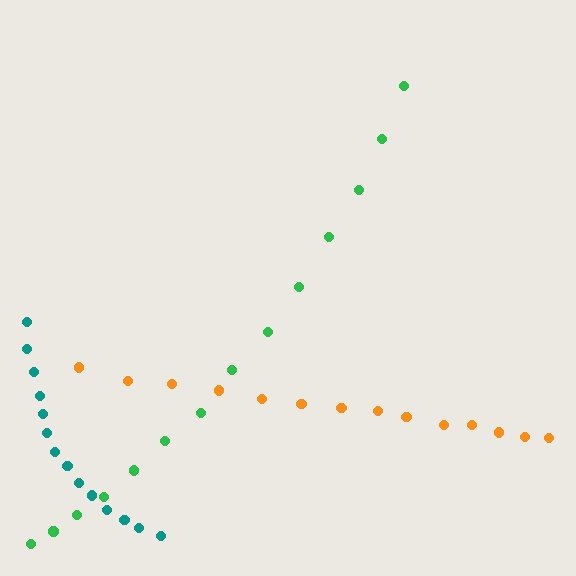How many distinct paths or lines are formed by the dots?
There are 3 distinct paths.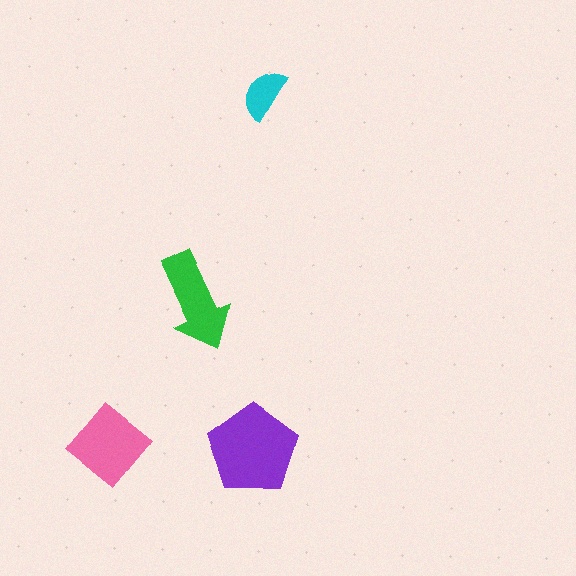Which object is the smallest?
The cyan semicircle.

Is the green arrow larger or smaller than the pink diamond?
Smaller.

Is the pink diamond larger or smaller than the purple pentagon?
Smaller.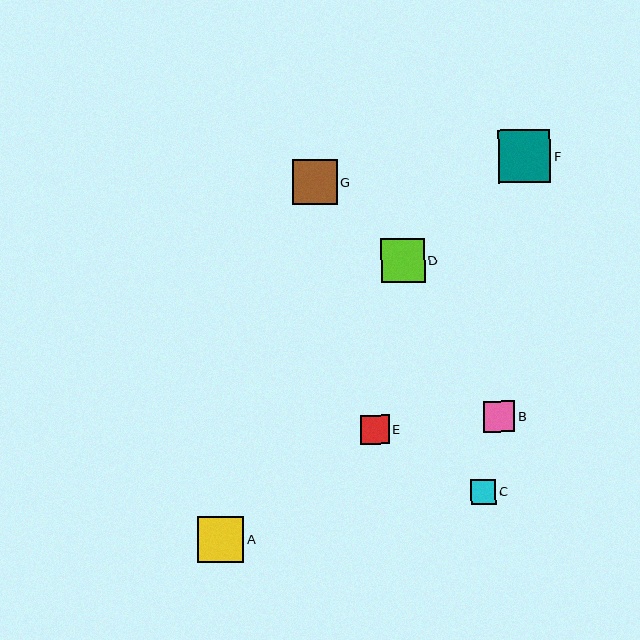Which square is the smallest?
Square C is the smallest with a size of approximately 25 pixels.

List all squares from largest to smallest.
From largest to smallest: F, A, G, D, B, E, C.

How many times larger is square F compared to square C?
Square F is approximately 2.1 times the size of square C.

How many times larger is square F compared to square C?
Square F is approximately 2.1 times the size of square C.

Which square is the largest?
Square F is the largest with a size of approximately 53 pixels.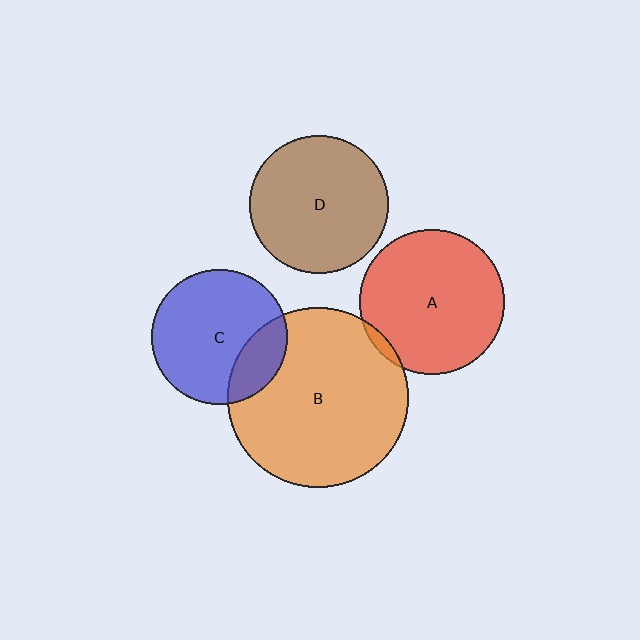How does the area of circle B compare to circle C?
Approximately 1.8 times.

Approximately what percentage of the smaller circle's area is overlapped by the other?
Approximately 5%.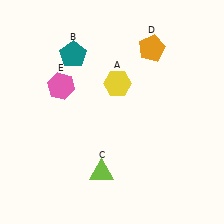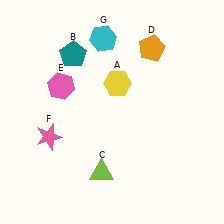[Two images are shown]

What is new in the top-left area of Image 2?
A cyan hexagon (G) was added in the top-left area of Image 2.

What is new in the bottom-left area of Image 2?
A pink star (F) was added in the bottom-left area of Image 2.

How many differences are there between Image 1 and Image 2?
There are 2 differences between the two images.